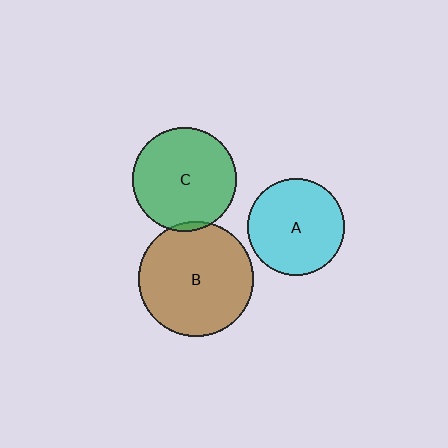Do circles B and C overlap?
Yes.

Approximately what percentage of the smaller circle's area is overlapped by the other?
Approximately 5%.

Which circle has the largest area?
Circle B (brown).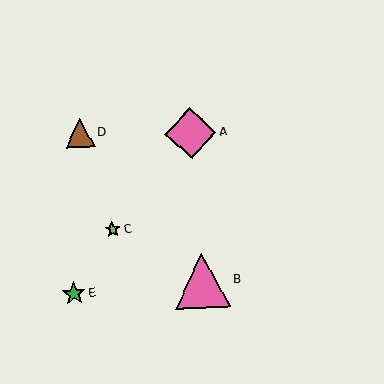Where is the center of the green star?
The center of the green star is at (74, 294).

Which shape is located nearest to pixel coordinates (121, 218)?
The lime star (labeled C) at (112, 229) is nearest to that location.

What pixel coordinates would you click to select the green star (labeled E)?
Click at (74, 294) to select the green star E.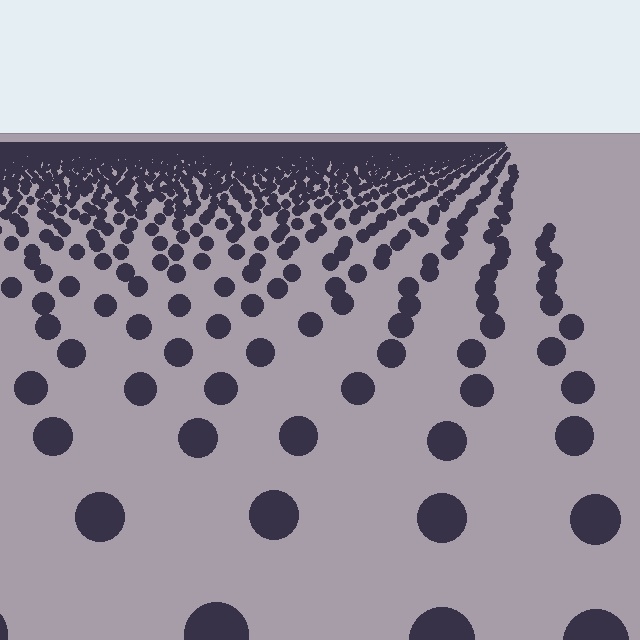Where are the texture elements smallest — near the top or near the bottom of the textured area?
Near the top.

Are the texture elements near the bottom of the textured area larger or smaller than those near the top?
Larger. Near the bottom, elements are closer to the viewer and appear at a bigger on-screen size.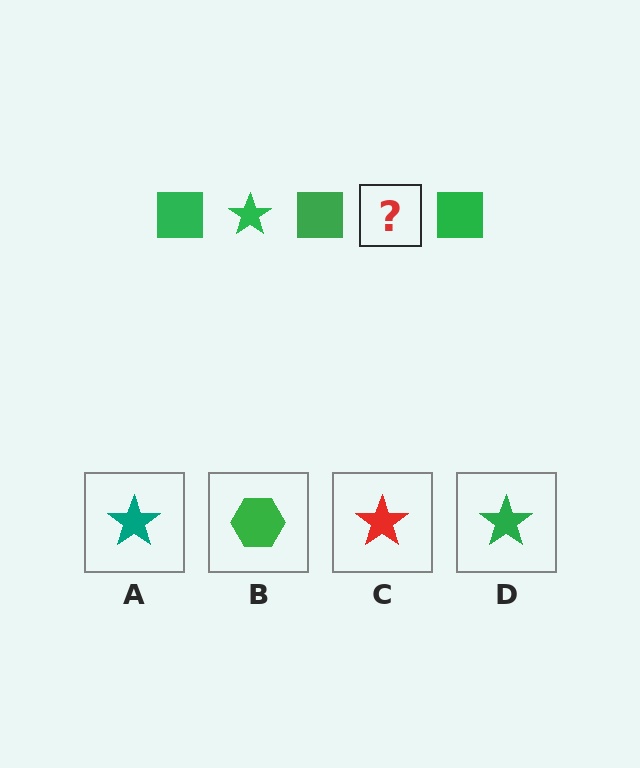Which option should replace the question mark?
Option D.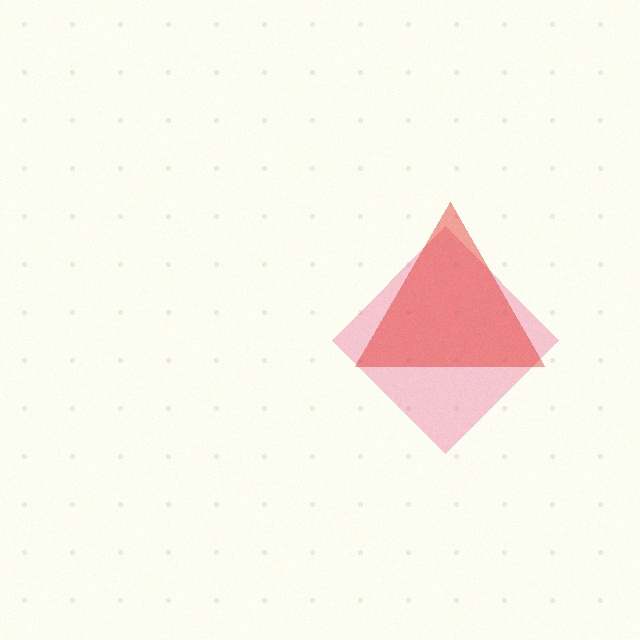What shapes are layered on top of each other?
The layered shapes are: a pink diamond, a red triangle.